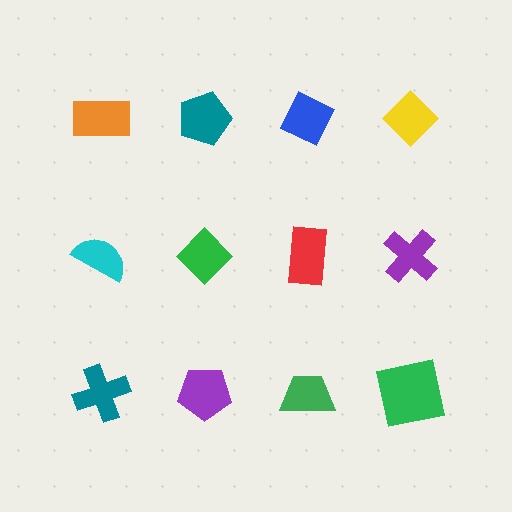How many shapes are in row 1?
4 shapes.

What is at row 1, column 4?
A yellow diamond.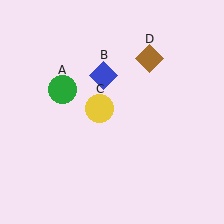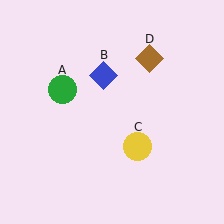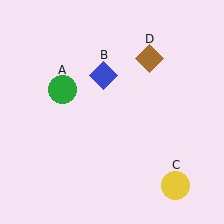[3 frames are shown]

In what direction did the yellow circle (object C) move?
The yellow circle (object C) moved down and to the right.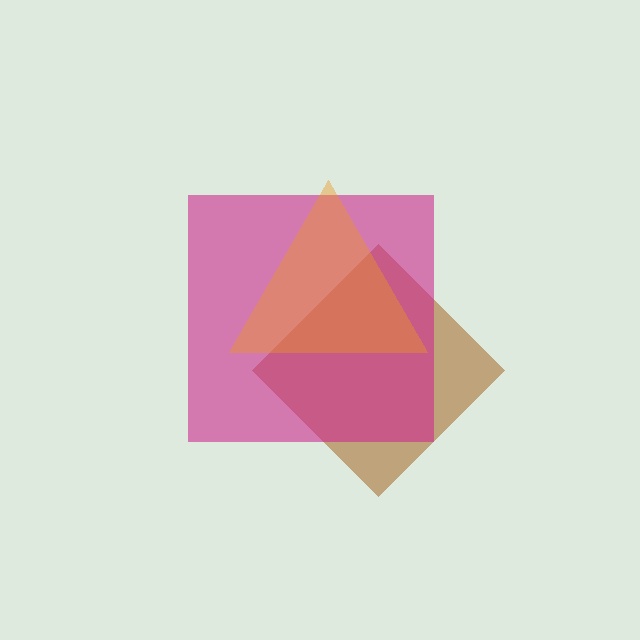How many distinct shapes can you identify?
There are 3 distinct shapes: a brown diamond, a magenta square, an orange triangle.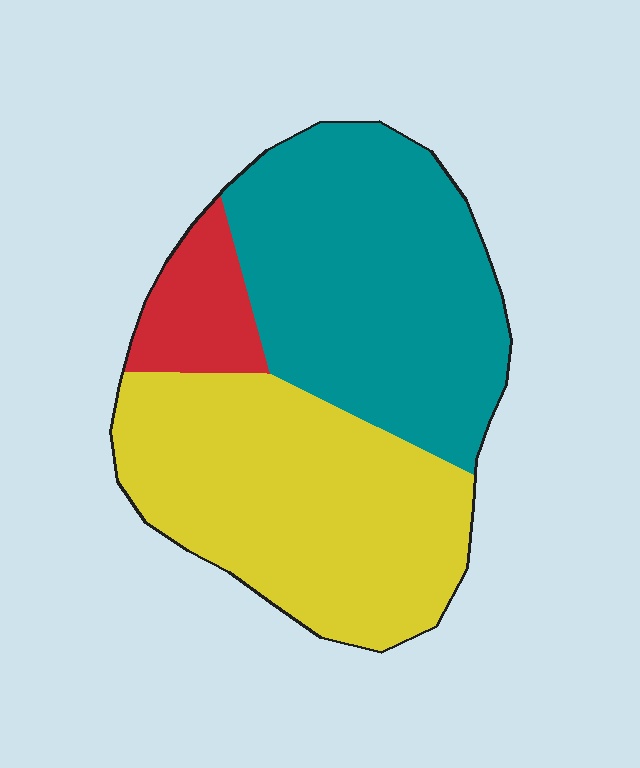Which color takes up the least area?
Red, at roughly 10%.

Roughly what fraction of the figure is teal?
Teal covers 45% of the figure.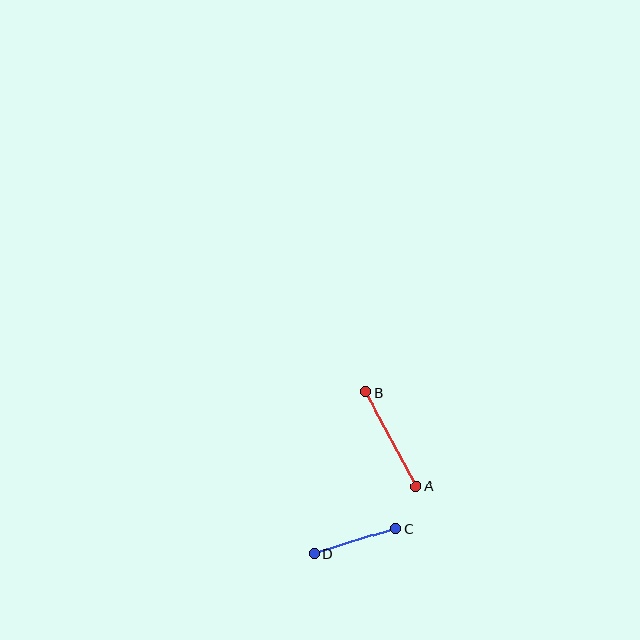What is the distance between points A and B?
The distance is approximately 107 pixels.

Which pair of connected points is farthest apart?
Points A and B are farthest apart.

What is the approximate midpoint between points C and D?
The midpoint is at approximately (355, 541) pixels.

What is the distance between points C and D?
The distance is approximately 85 pixels.